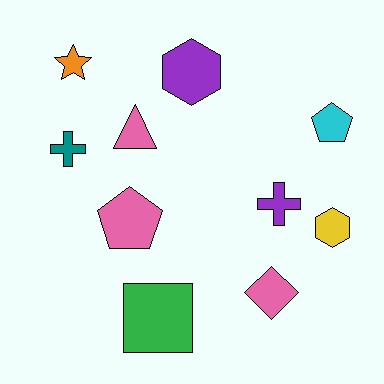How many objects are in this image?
There are 10 objects.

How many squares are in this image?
There is 1 square.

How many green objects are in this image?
There is 1 green object.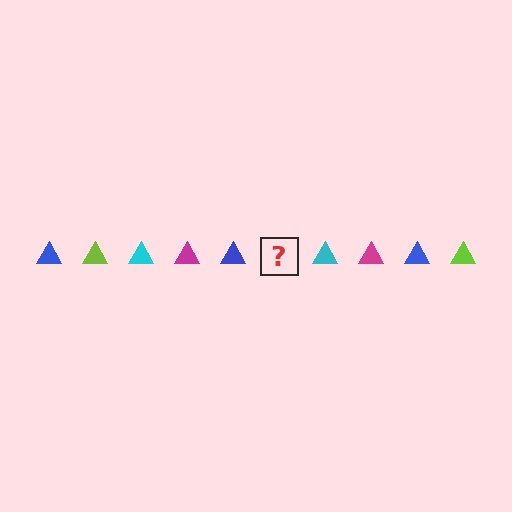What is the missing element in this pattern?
The missing element is a lime triangle.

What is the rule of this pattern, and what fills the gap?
The rule is that the pattern cycles through blue, lime, cyan, magenta triangles. The gap should be filled with a lime triangle.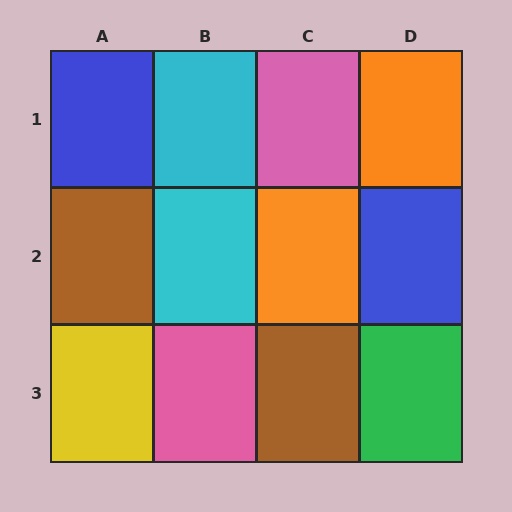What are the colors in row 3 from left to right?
Yellow, pink, brown, green.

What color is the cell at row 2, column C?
Orange.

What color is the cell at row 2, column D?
Blue.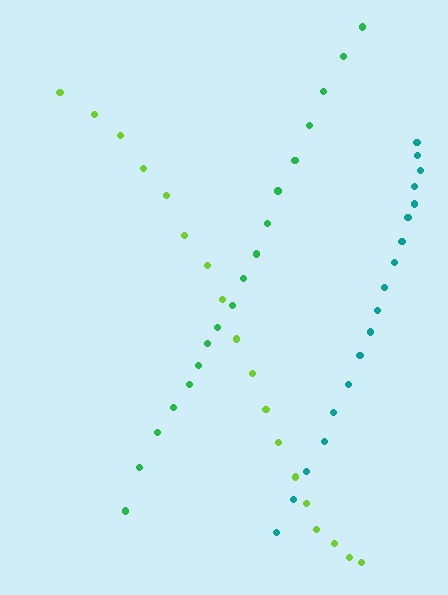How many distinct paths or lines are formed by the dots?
There are 3 distinct paths.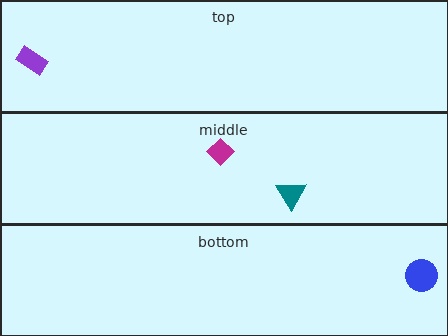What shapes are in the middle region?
The teal triangle, the magenta diamond.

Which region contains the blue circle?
The bottom region.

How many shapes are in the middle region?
2.